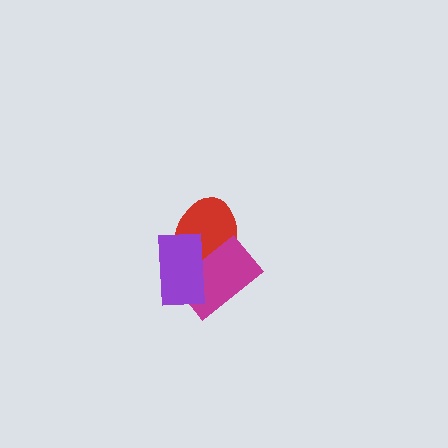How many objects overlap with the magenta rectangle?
2 objects overlap with the magenta rectangle.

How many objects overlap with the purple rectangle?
2 objects overlap with the purple rectangle.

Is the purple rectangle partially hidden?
No, no other shape covers it.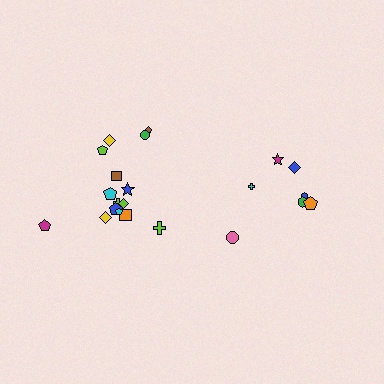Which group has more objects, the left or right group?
The left group.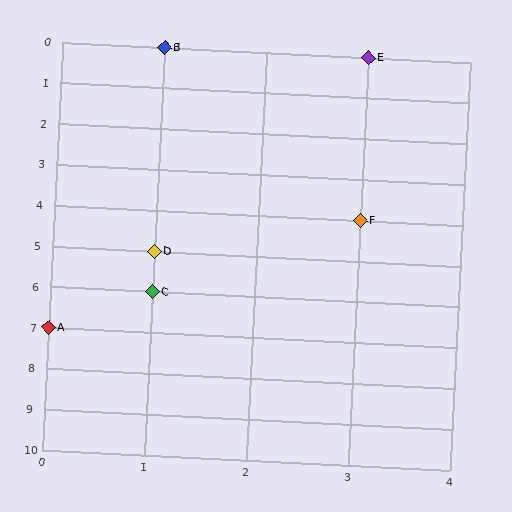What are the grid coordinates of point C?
Point C is at grid coordinates (1, 6).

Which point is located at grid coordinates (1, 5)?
Point D is at (1, 5).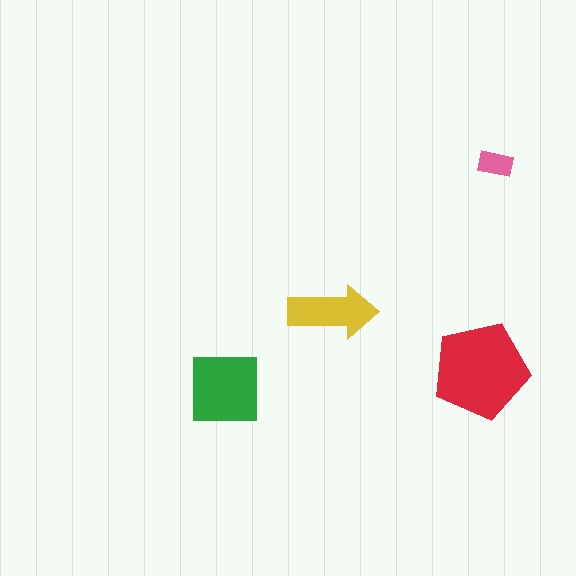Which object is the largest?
The red pentagon.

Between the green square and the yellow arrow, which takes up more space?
The green square.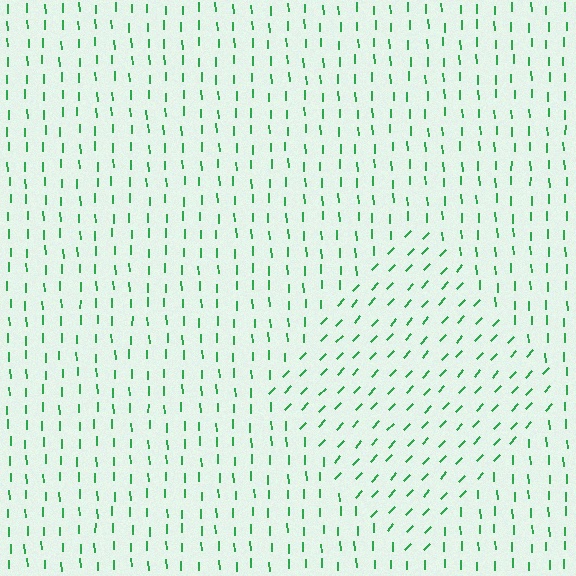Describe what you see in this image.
The image is filled with small green line segments. A diamond region in the image has lines oriented differently from the surrounding lines, creating a visible texture boundary.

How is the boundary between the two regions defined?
The boundary is defined purely by a change in line orientation (approximately 45 degrees difference). All lines are the same color and thickness.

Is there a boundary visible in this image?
Yes, there is a texture boundary formed by a change in line orientation.